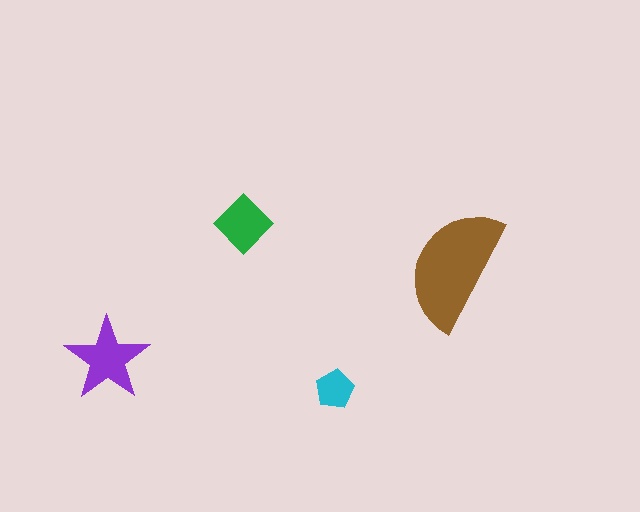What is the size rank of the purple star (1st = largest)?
2nd.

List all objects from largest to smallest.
The brown semicircle, the purple star, the green diamond, the cyan pentagon.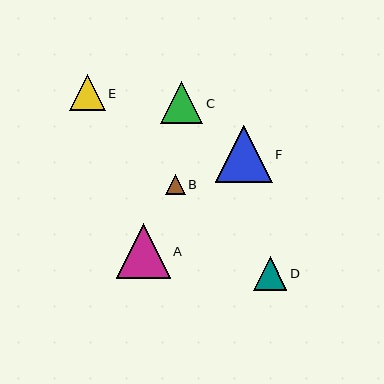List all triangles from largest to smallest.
From largest to smallest: F, A, C, E, D, B.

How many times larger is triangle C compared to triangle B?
Triangle C is approximately 2.1 times the size of triangle B.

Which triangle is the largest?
Triangle F is the largest with a size of approximately 57 pixels.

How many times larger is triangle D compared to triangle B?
Triangle D is approximately 1.7 times the size of triangle B.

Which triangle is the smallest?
Triangle B is the smallest with a size of approximately 20 pixels.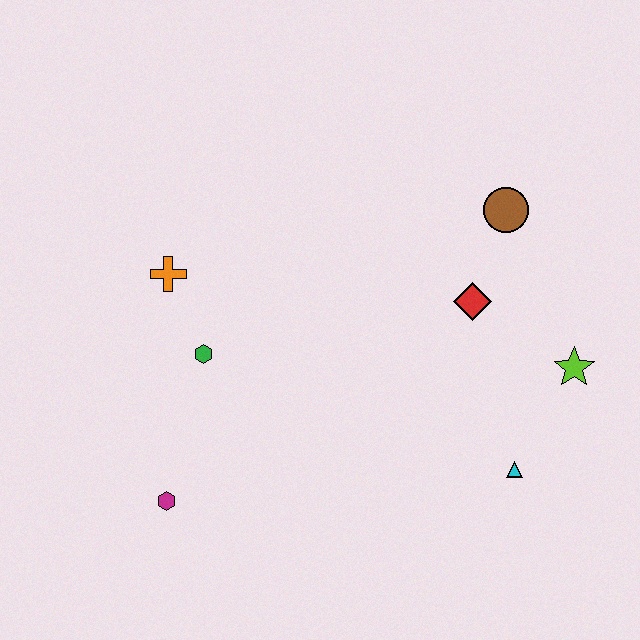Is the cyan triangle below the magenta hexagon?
No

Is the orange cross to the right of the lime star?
No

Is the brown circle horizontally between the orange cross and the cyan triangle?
Yes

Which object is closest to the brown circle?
The red diamond is closest to the brown circle.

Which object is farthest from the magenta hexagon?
The brown circle is farthest from the magenta hexagon.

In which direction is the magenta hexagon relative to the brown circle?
The magenta hexagon is to the left of the brown circle.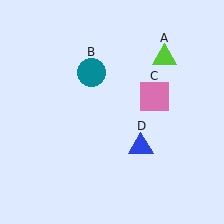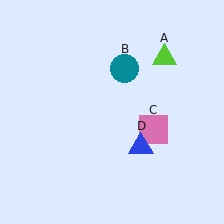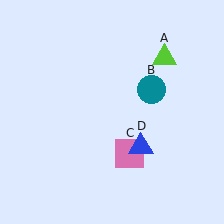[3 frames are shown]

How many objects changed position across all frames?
2 objects changed position: teal circle (object B), pink square (object C).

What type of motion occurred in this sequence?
The teal circle (object B), pink square (object C) rotated clockwise around the center of the scene.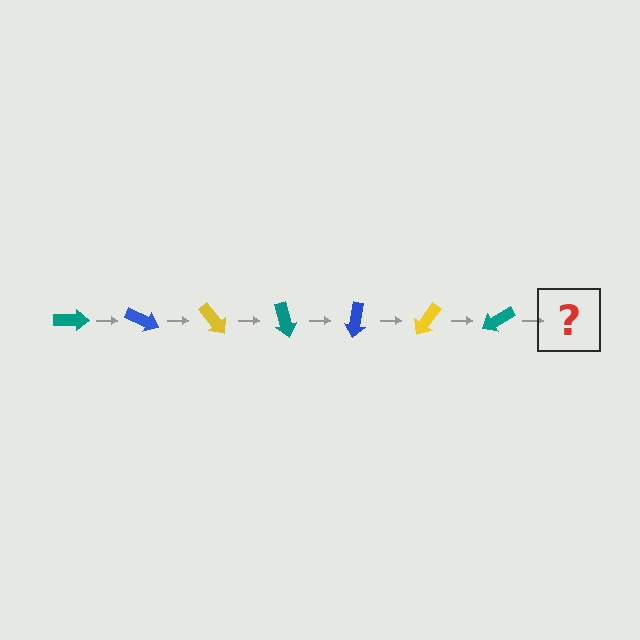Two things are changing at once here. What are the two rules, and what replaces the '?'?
The two rules are that it rotates 25 degrees each step and the color cycles through teal, blue, and yellow. The '?' should be a blue arrow, rotated 175 degrees from the start.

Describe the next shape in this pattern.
It should be a blue arrow, rotated 175 degrees from the start.